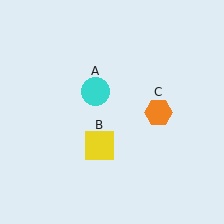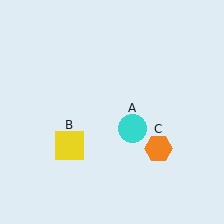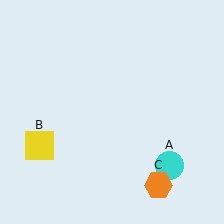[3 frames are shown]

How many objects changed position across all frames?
3 objects changed position: cyan circle (object A), yellow square (object B), orange hexagon (object C).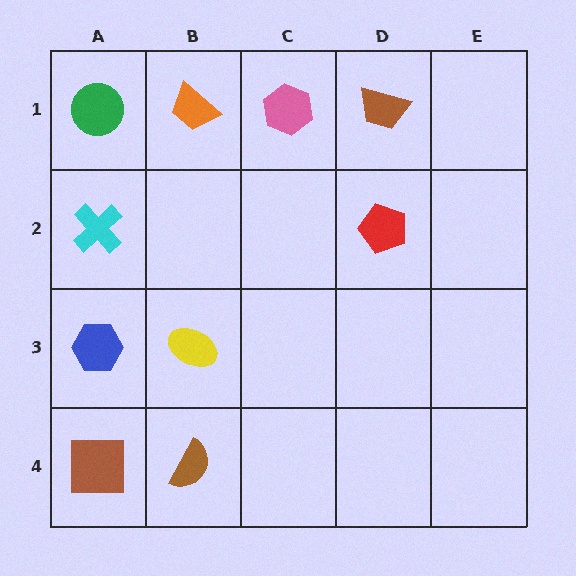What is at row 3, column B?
A yellow ellipse.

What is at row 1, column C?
A pink hexagon.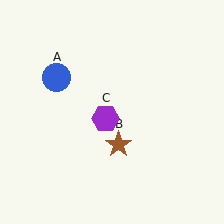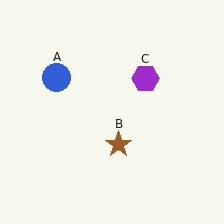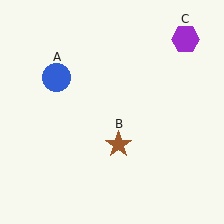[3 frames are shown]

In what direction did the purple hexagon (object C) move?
The purple hexagon (object C) moved up and to the right.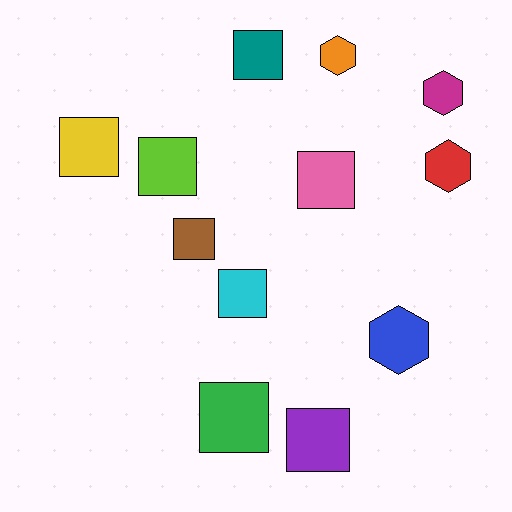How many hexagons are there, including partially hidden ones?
There are 4 hexagons.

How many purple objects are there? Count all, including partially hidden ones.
There is 1 purple object.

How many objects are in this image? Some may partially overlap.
There are 12 objects.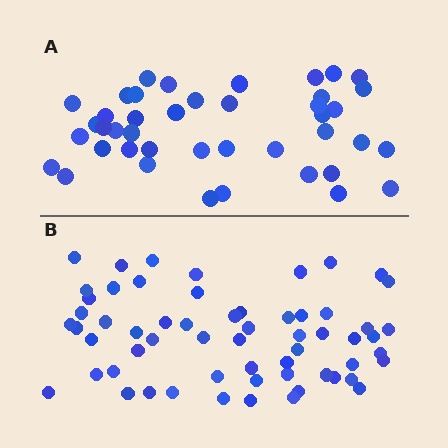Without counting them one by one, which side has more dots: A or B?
Region B (the bottom region) has more dots.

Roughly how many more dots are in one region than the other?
Region B has approximately 20 more dots than region A.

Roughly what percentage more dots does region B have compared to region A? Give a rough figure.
About 45% more.